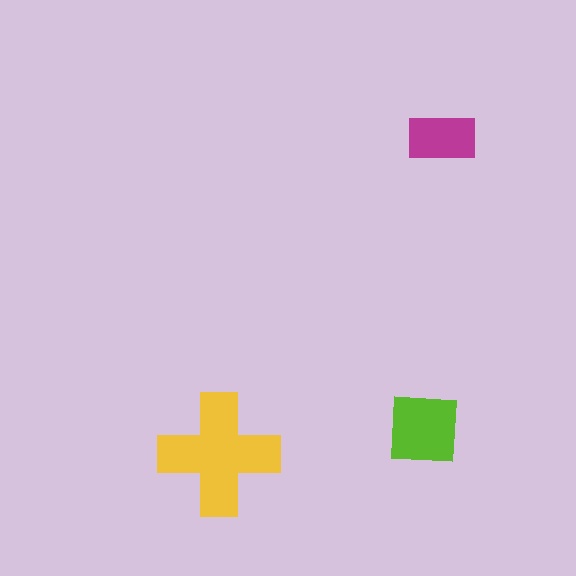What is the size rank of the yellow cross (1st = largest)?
1st.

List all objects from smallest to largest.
The magenta rectangle, the lime square, the yellow cross.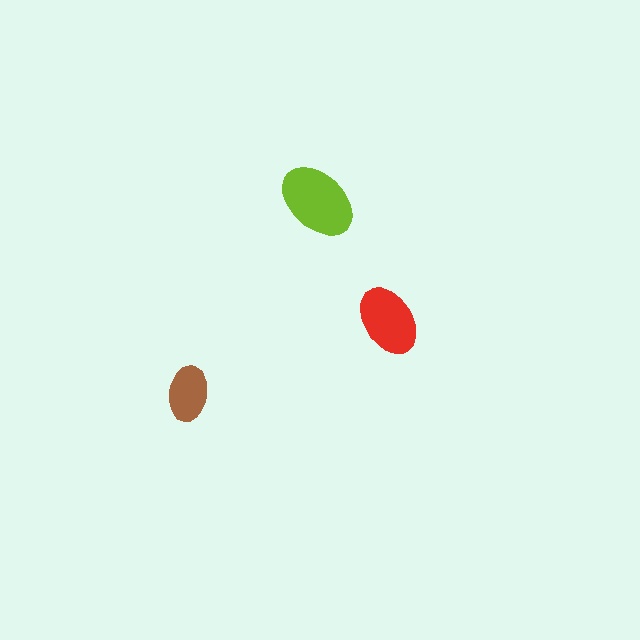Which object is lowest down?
The brown ellipse is bottommost.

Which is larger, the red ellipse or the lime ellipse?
The lime one.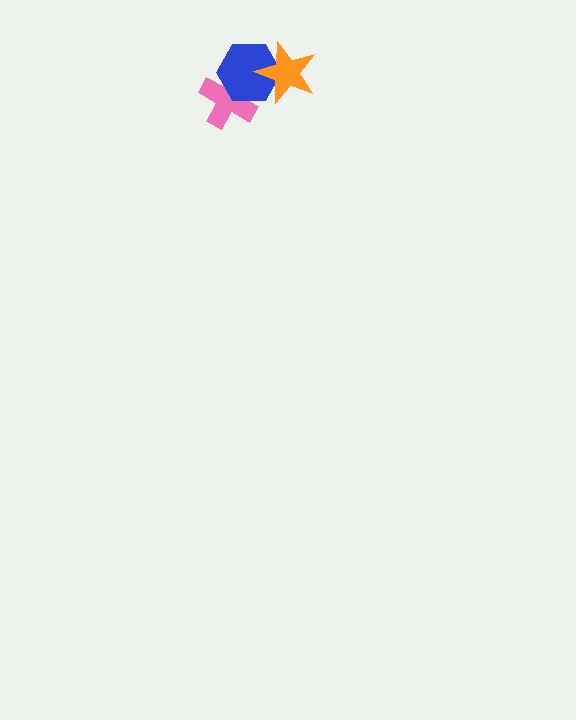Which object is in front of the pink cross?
The blue hexagon is in front of the pink cross.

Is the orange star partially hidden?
No, no other shape covers it.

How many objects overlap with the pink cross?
1 object overlaps with the pink cross.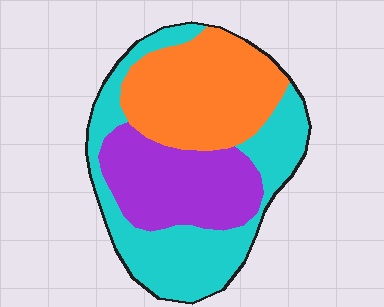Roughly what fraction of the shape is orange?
Orange takes up about one third (1/3) of the shape.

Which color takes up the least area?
Purple, at roughly 30%.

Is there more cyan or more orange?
Cyan.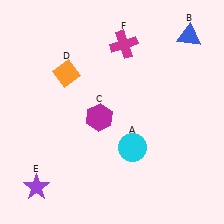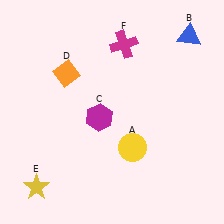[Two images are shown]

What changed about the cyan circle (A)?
In Image 1, A is cyan. In Image 2, it changed to yellow.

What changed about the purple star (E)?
In Image 1, E is purple. In Image 2, it changed to yellow.